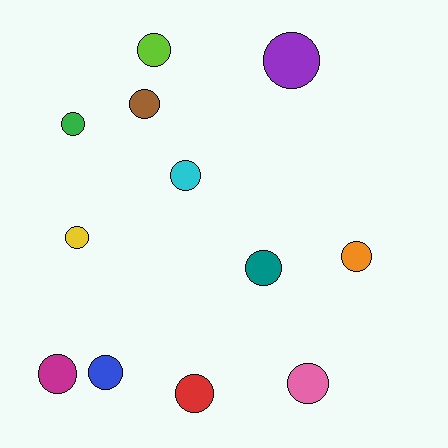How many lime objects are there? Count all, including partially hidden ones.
There is 1 lime object.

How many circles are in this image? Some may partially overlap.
There are 12 circles.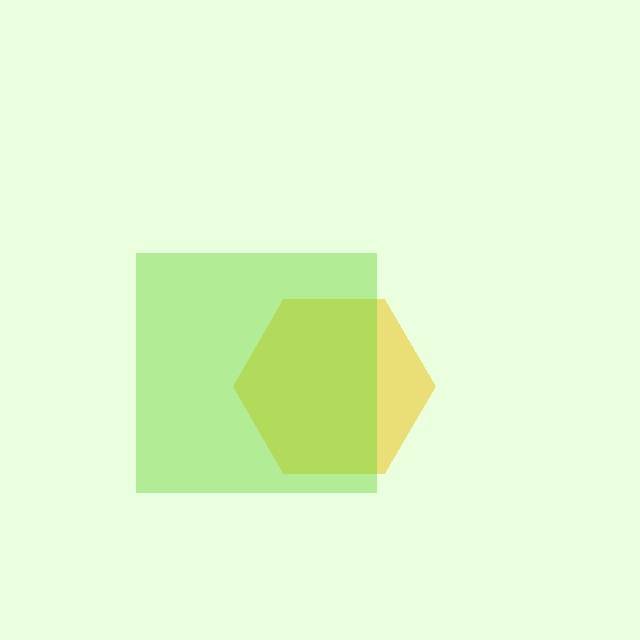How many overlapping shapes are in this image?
There are 2 overlapping shapes in the image.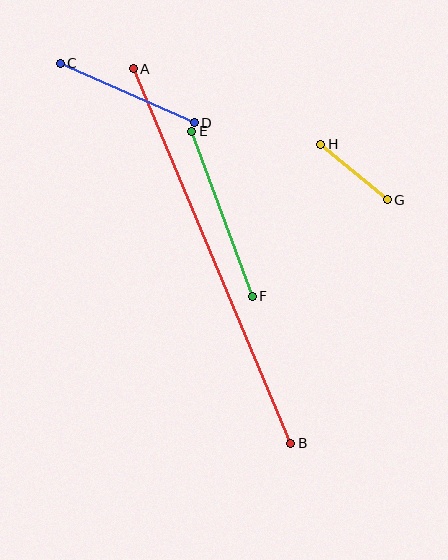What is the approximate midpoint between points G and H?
The midpoint is at approximately (354, 172) pixels.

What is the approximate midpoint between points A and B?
The midpoint is at approximately (212, 256) pixels.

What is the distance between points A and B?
The distance is approximately 407 pixels.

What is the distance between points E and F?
The distance is approximately 176 pixels.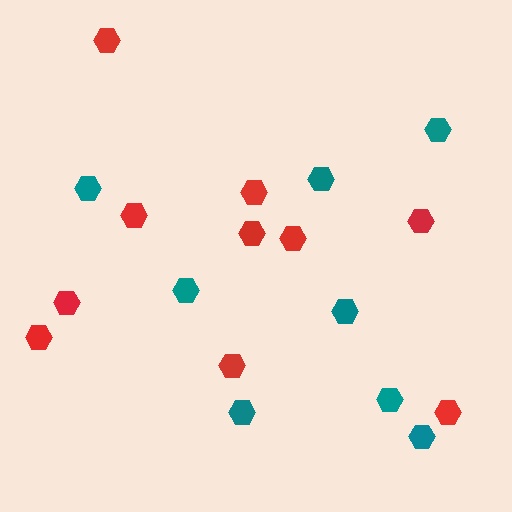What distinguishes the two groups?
There are 2 groups: one group of teal hexagons (8) and one group of red hexagons (10).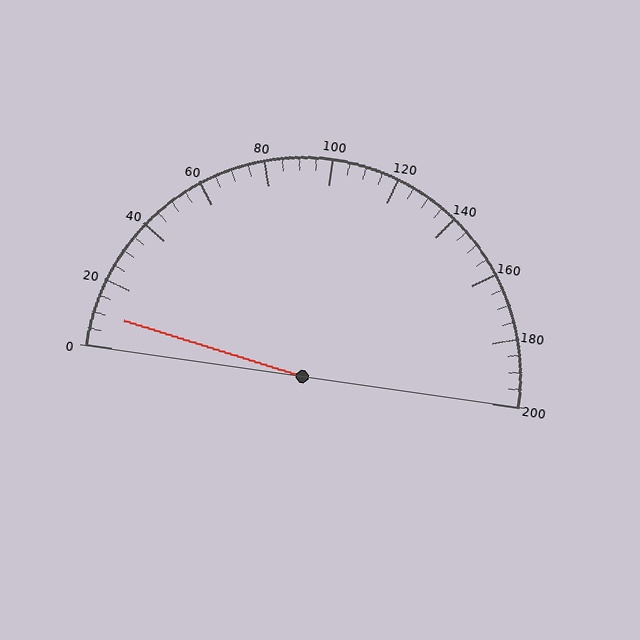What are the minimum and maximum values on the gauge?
The gauge ranges from 0 to 200.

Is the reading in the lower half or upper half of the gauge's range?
The reading is in the lower half of the range (0 to 200).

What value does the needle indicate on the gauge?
The needle indicates approximately 10.